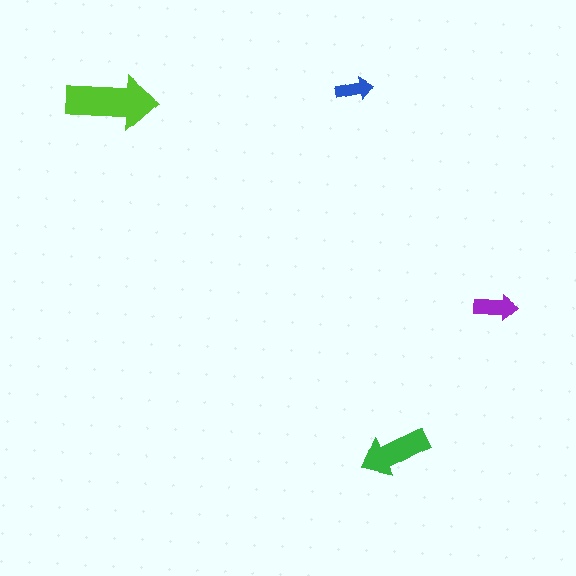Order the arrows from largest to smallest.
the lime one, the green one, the purple one, the blue one.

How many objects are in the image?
There are 4 objects in the image.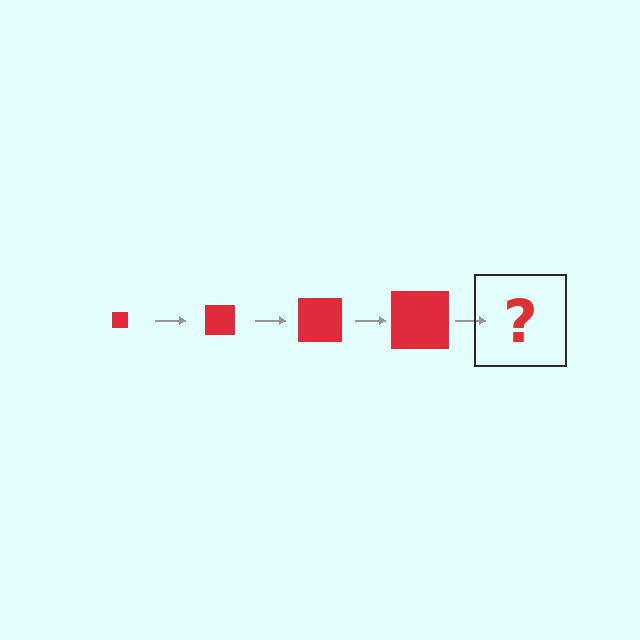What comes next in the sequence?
The next element should be a red square, larger than the previous one.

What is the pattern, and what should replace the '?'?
The pattern is that the square gets progressively larger each step. The '?' should be a red square, larger than the previous one.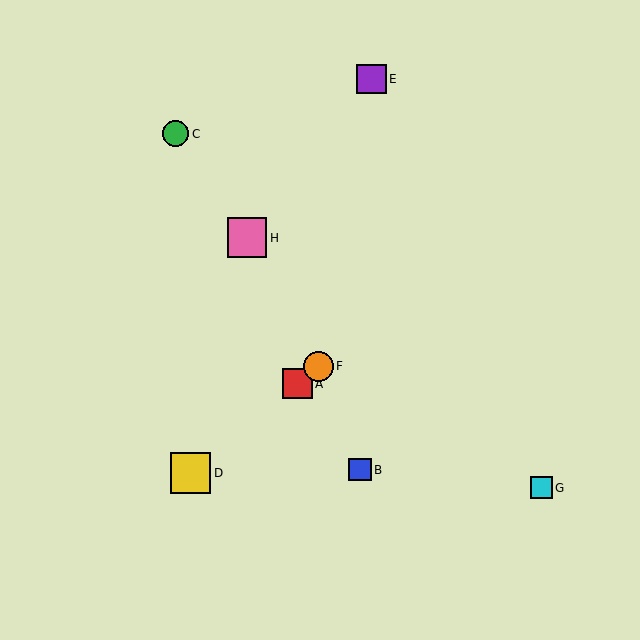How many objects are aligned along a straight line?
3 objects (A, D, F) are aligned along a straight line.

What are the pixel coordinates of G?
Object G is at (542, 488).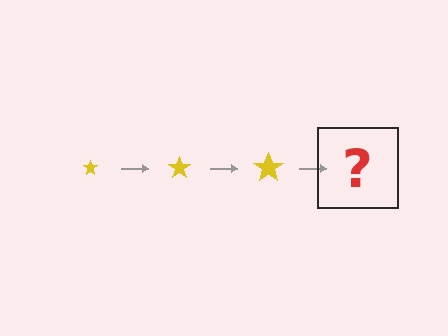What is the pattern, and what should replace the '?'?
The pattern is that the star gets progressively larger each step. The '?' should be a yellow star, larger than the previous one.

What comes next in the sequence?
The next element should be a yellow star, larger than the previous one.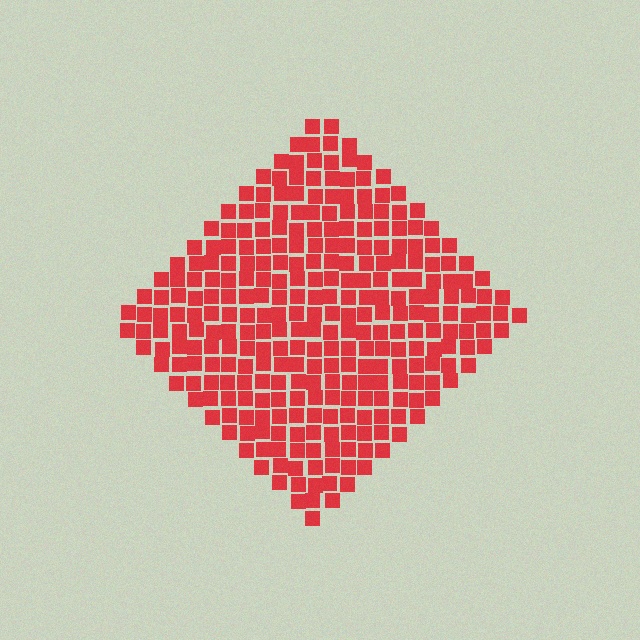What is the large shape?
The large shape is a diamond.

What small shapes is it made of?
It is made of small squares.